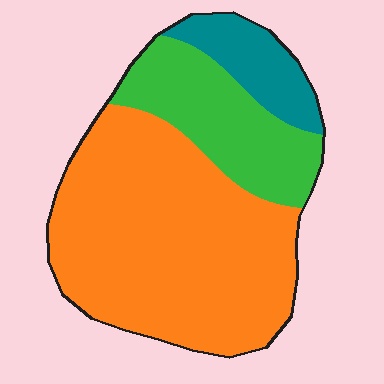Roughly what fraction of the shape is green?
Green takes up between a sixth and a third of the shape.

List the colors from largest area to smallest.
From largest to smallest: orange, green, teal.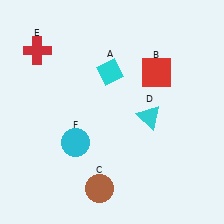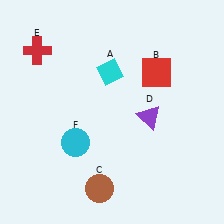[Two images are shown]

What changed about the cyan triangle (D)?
In Image 1, D is cyan. In Image 2, it changed to purple.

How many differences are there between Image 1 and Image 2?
There is 1 difference between the two images.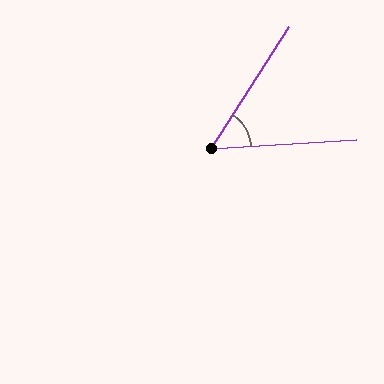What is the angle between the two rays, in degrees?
Approximately 54 degrees.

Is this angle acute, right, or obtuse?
It is acute.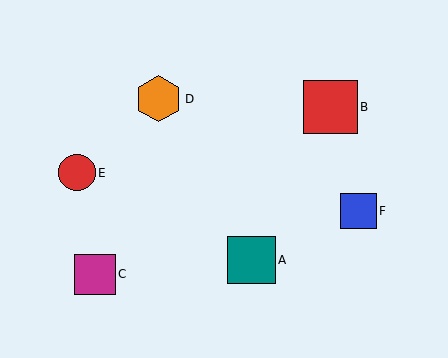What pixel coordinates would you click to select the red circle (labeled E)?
Click at (77, 173) to select the red circle E.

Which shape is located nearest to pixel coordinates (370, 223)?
The blue square (labeled F) at (359, 211) is nearest to that location.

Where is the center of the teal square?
The center of the teal square is at (251, 260).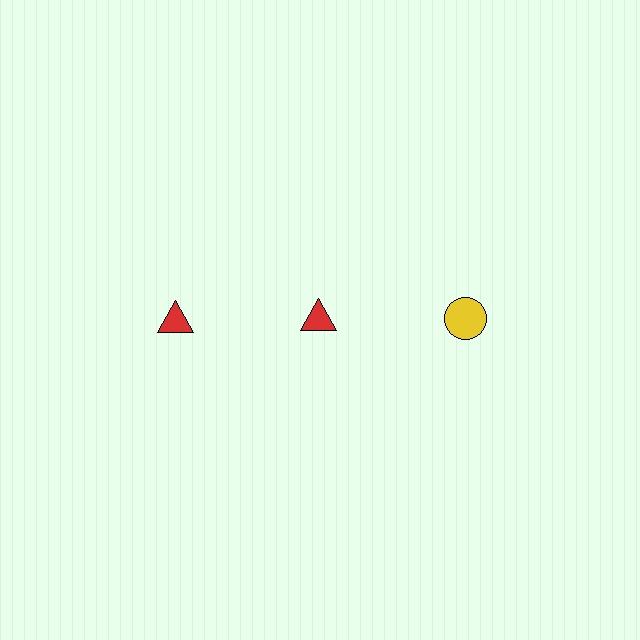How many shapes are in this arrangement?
There are 3 shapes arranged in a grid pattern.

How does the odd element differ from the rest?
It differs in both color (yellow instead of red) and shape (circle instead of triangle).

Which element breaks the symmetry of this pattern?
The yellow circle in the top row, center column breaks the symmetry. All other shapes are red triangles.